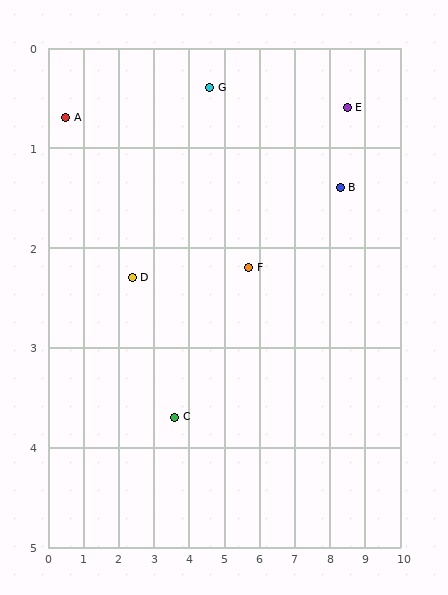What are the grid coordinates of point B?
Point B is at approximately (8.3, 1.4).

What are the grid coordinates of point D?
Point D is at approximately (2.4, 2.3).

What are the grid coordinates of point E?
Point E is at approximately (8.5, 0.6).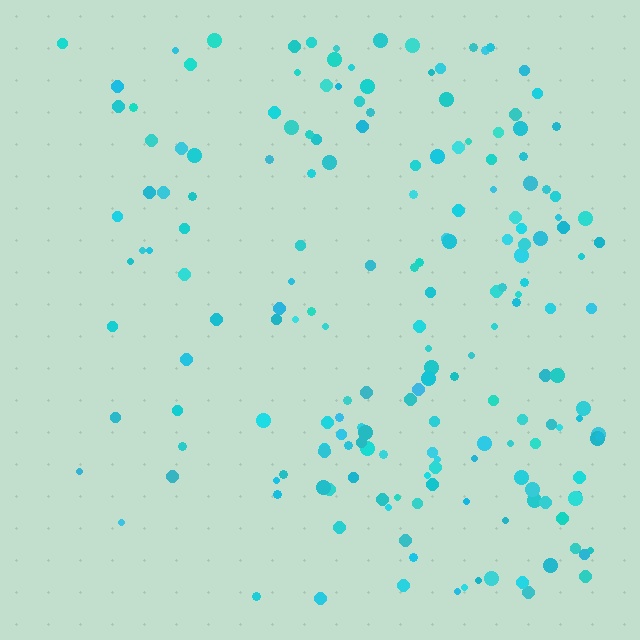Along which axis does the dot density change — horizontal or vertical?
Horizontal.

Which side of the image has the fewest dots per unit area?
The left.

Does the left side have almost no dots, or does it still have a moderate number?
Still a moderate number, just noticeably fewer than the right.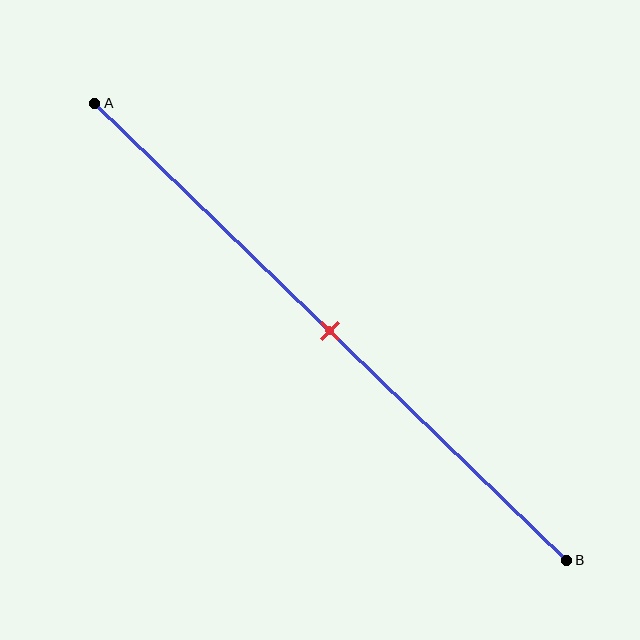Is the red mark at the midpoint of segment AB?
Yes, the mark is approximately at the midpoint.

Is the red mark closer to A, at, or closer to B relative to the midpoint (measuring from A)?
The red mark is approximately at the midpoint of segment AB.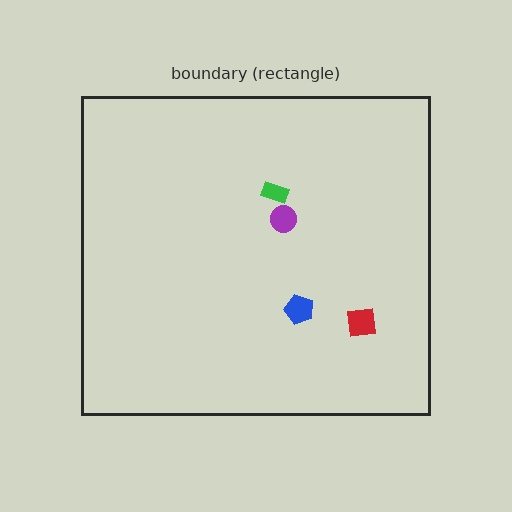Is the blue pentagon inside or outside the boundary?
Inside.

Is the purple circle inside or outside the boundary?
Inside.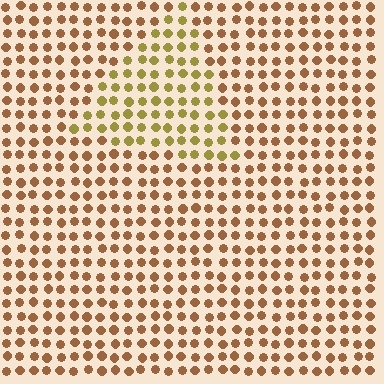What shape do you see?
I see a triangle.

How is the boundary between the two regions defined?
The boundary is defined purely by a slight shift in hue (about 31 degrees). Spacing, size, and orientation are identical on both sides.